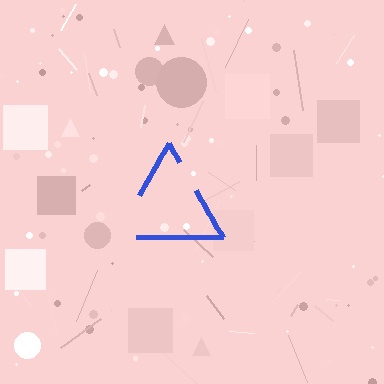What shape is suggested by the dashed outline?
The dashed outline suggests a triangle.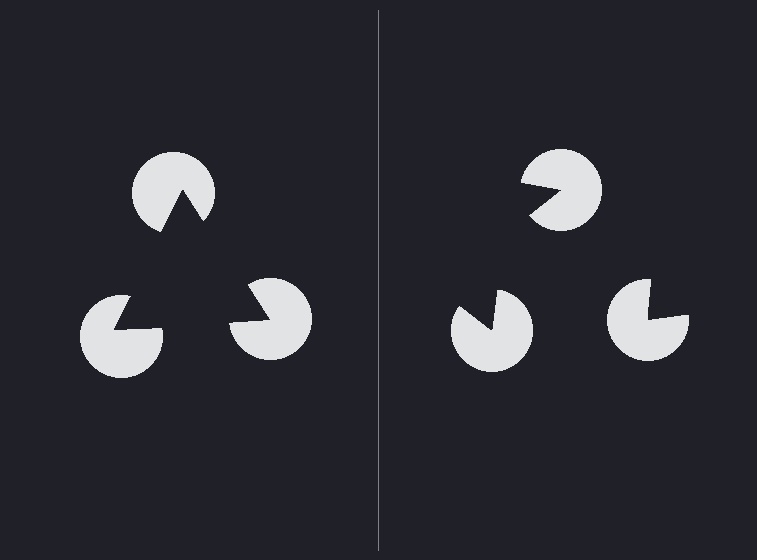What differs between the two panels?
The pac-man discs are positioned identically on both sides; only the wedge orientations differ. On the left they align to a triangle; on the right they are misaligned.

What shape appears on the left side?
An illusory triangle.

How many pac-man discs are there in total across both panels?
6 — 3 on each side.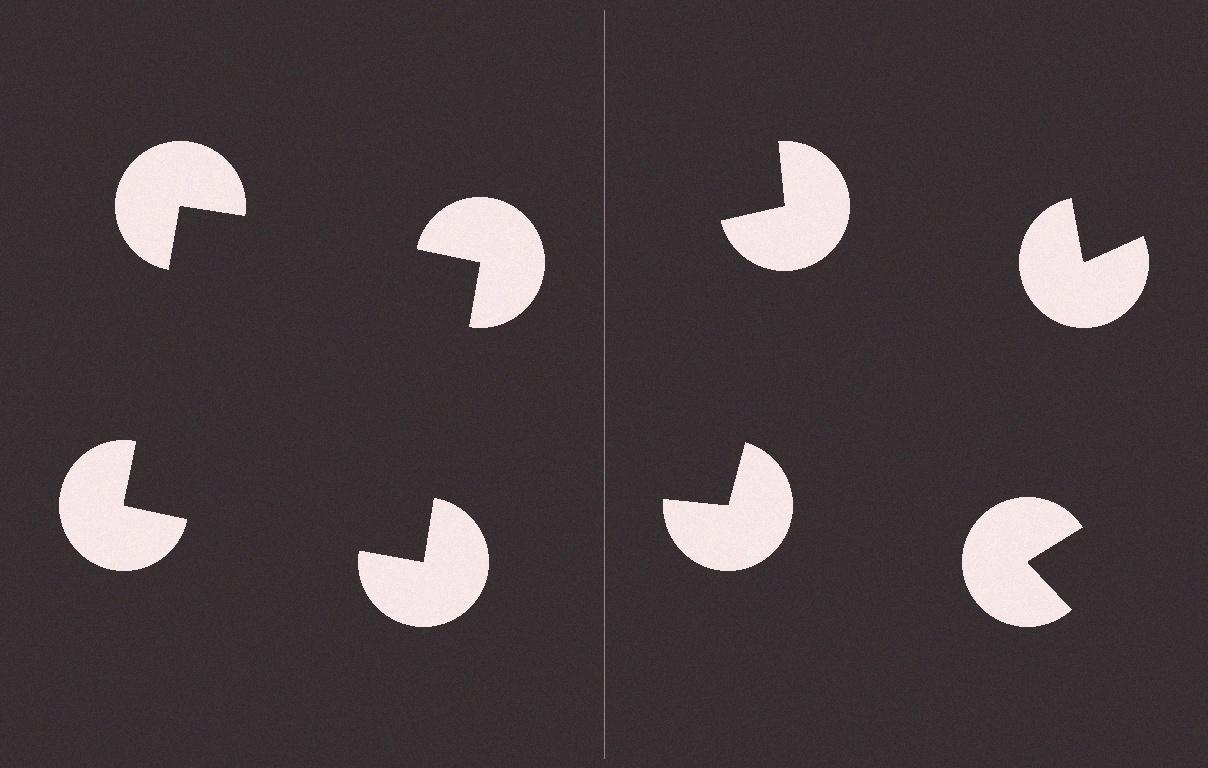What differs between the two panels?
The pac-man discs are positioned identically on both sides; only the wedge orientations differ. On the left they align to a square; on the right they are misaligned.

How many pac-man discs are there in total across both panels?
8 — 4 on each side.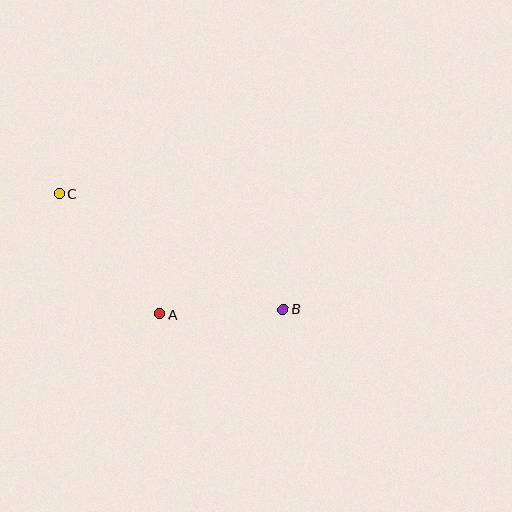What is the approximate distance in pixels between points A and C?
The distance between A and C is approximately 157 pixels.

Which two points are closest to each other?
Points A and B are closest to each other.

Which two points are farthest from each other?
Points B and C are farthest from each other.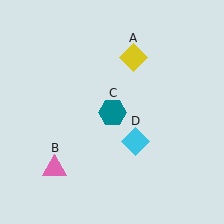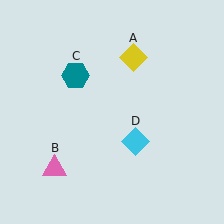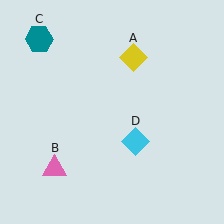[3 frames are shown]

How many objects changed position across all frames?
1 object changed position: teal hexagon (object C).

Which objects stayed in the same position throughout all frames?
Yellow diamond (object A) and pink triangle (object B) and cyan diamond (object D) remained stationary.